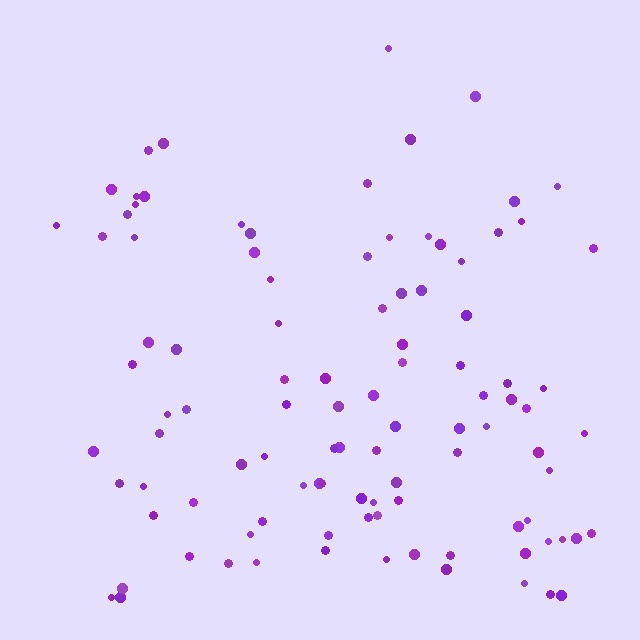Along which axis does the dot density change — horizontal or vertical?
Vertical.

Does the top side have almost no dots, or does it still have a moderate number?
Still a moderate number, just noticeably fewer than the bottom.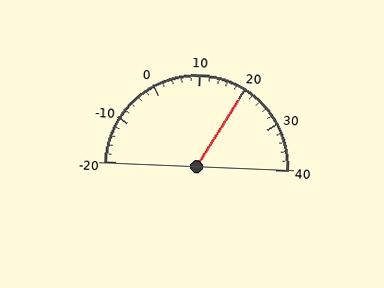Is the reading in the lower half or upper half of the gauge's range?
The reading is in the upper half of the range (-20 to 40).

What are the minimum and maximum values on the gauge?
The gauge ranges from -20 to 40.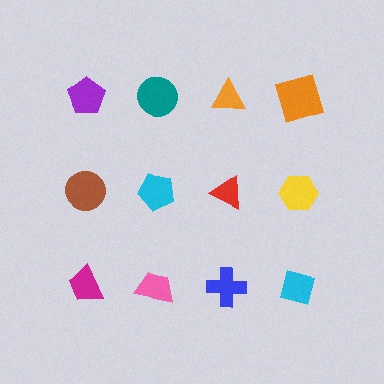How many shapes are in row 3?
4 shapes.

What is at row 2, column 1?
A brown circle.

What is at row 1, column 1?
A purple pentagon.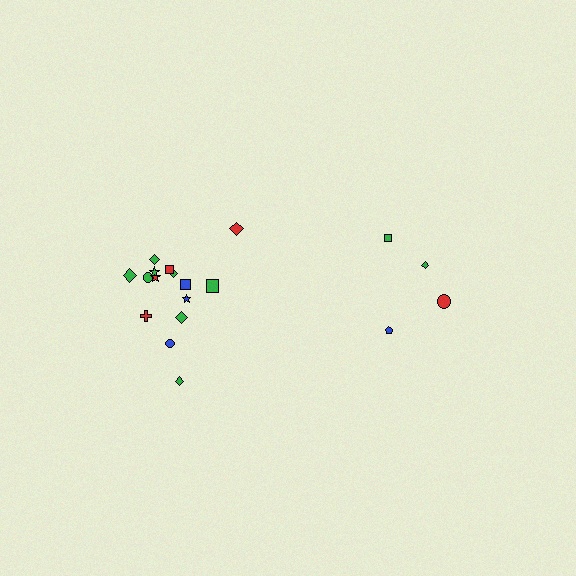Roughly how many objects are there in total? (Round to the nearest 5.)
Roughly 20 objects in total.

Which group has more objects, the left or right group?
The left group.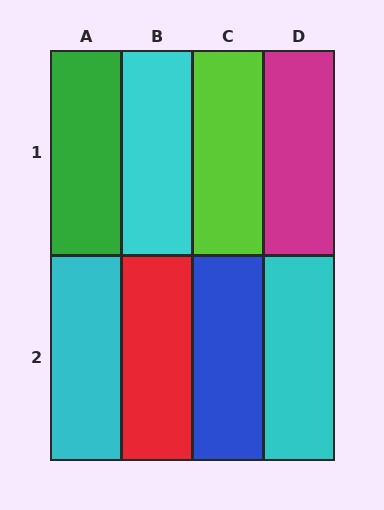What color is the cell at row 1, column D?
Magenta.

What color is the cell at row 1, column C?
Lime.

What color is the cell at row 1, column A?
Green.